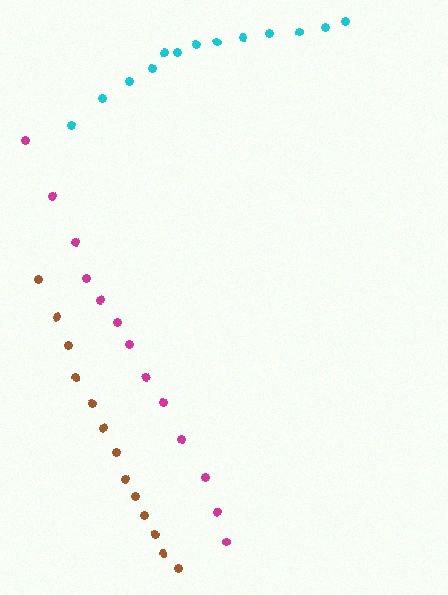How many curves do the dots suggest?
There are 3 distinct paths.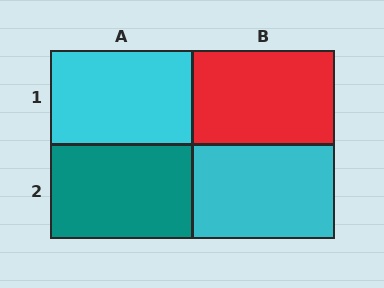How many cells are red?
1 cell is red.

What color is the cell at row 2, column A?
Teal.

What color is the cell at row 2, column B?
Cyan.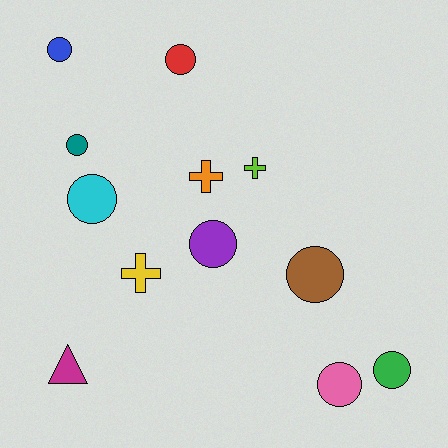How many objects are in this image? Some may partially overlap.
There are 12 objects.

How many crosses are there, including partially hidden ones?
There are 3 crosses.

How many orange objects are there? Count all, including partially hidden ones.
There is 1 orange object.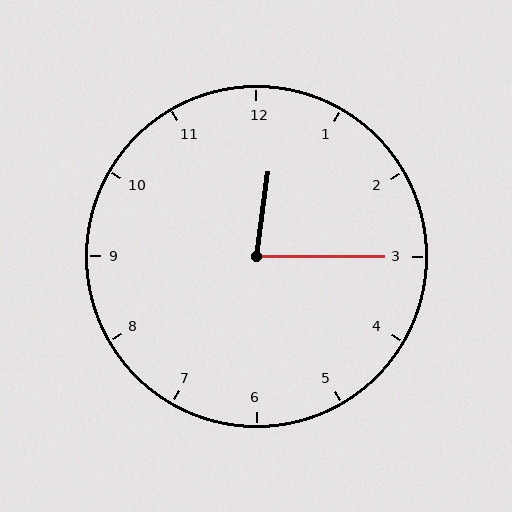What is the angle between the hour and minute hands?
Approximately 82 degrees.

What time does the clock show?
12:15.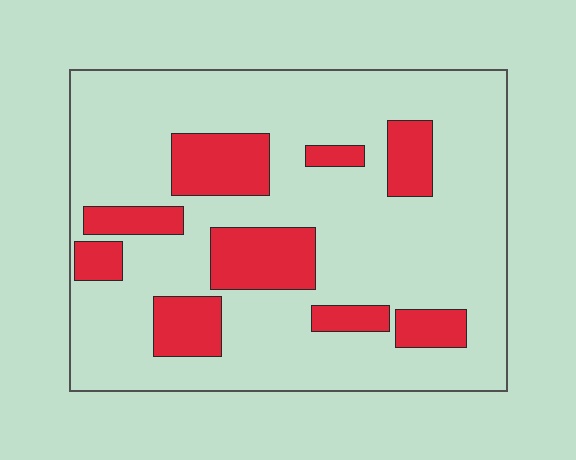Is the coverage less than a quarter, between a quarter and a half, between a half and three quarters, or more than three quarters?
Less than a quarter.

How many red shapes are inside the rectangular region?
9.